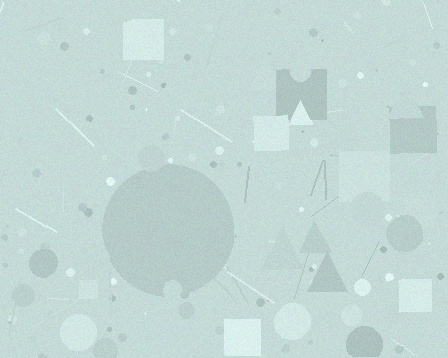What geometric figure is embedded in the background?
A circle is embedded in the background.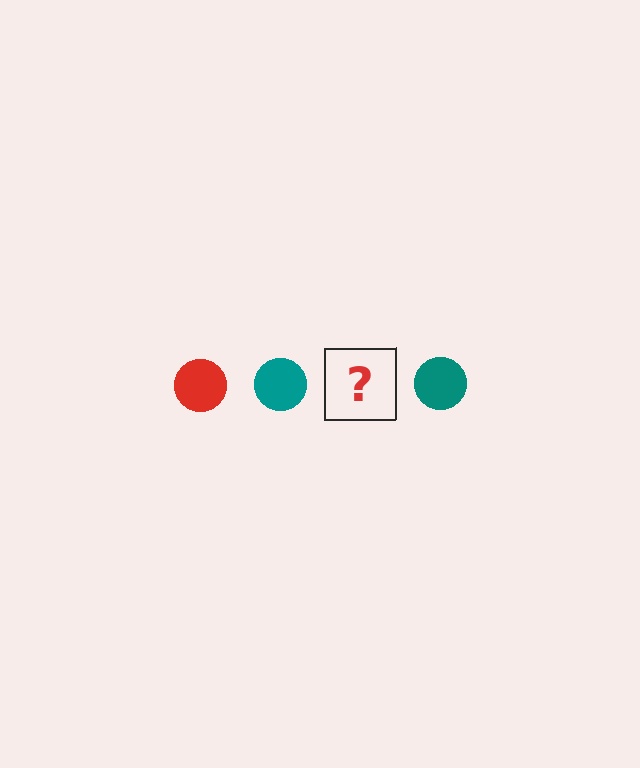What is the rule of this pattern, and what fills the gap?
The rule is that the pattern cycles through red, teal circles. The gap should be filled with a red circle.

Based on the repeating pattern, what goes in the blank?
The blank should be a red circle.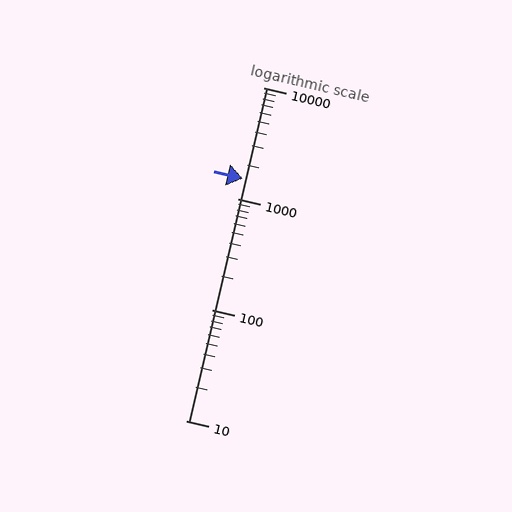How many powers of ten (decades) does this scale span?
The scale spans 3 decades, from 10 to 10000.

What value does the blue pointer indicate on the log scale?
The pointer indicates approximately 1500.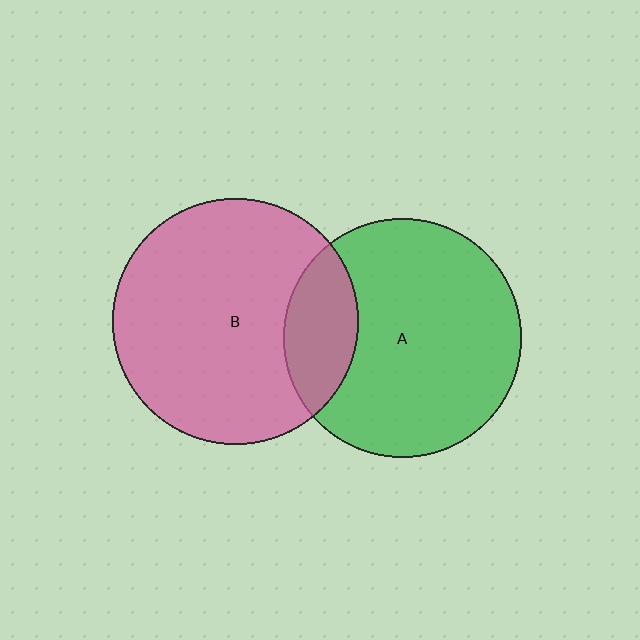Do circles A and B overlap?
Yes.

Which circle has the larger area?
Circle B (pink).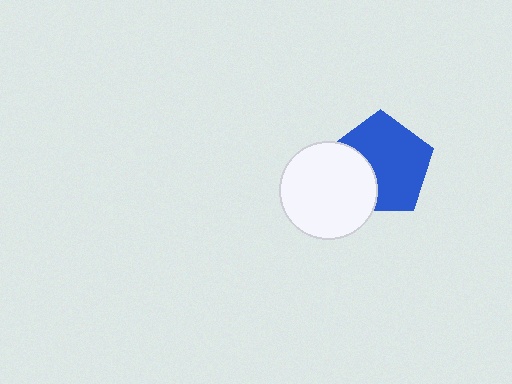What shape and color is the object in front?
The object in front is a white circle.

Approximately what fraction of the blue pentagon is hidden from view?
Roughly 31% of the blue pentagon is hidden behind the white circle.